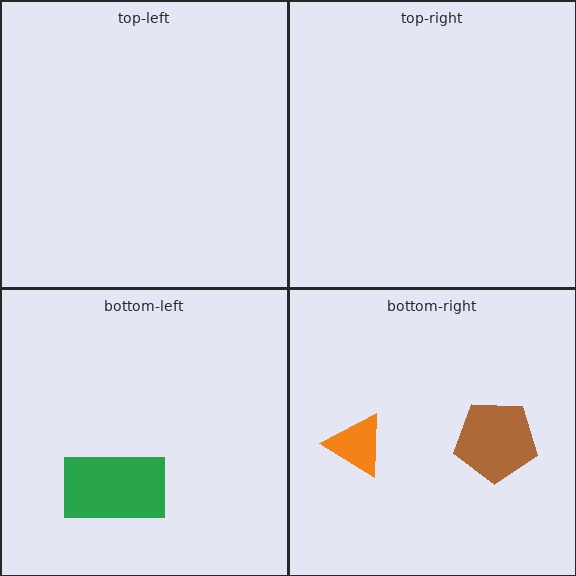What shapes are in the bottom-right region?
The brown pentagon, the orange triangle.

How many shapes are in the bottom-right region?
2.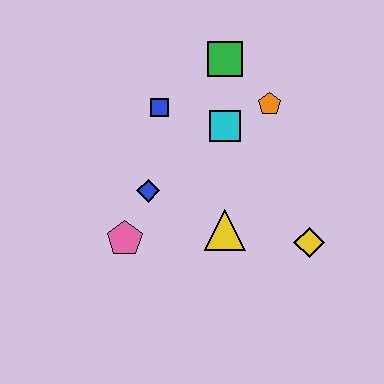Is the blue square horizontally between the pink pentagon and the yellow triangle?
Yes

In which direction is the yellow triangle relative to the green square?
The yellow triangle is below the green square.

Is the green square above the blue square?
Yes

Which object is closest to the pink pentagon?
The blue diamond is closest to the pink pentagon.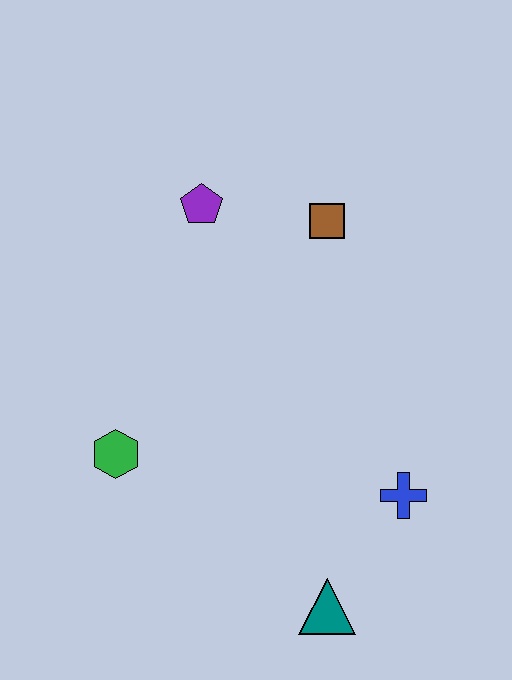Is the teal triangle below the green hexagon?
Yes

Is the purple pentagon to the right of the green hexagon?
Yes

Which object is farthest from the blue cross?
The purple pentagon is farthest from the blue cross.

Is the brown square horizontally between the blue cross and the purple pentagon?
Yes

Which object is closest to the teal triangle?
The blue cross is closest to the teal triangle.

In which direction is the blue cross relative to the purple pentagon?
The blue cross is below the purple pentagon.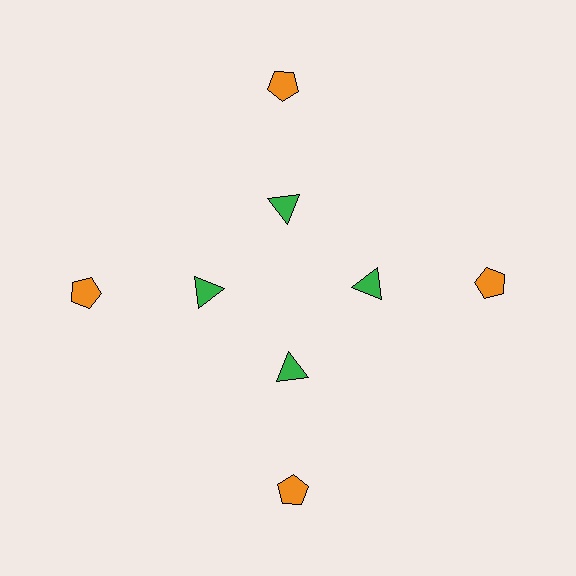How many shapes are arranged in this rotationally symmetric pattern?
There are 8 shapes, arranged in 4 groups of 2.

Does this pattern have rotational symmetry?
Yes, this pattern has 4-fold rotational symmetry. It looks the same after rotating 90 degrees around the center.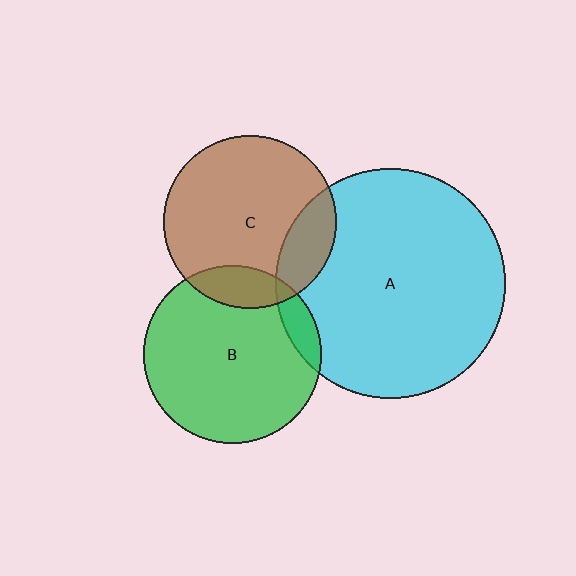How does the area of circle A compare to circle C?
Approximately 1.8 times.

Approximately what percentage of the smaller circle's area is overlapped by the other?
Approximately 10%.